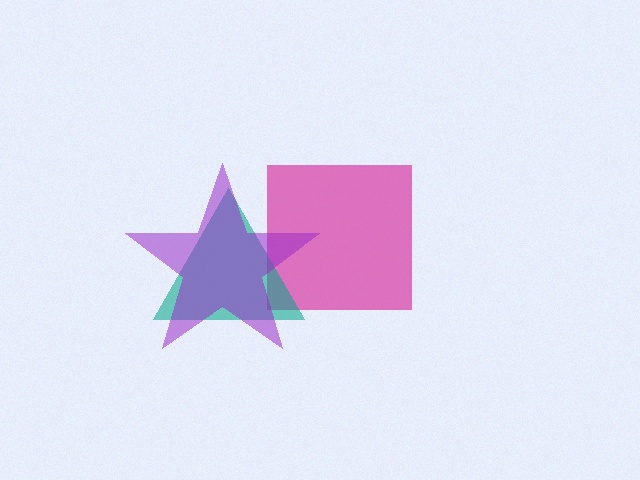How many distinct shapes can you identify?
There are 3 distinct shapes: a magenta square, a teal triangle, a purple star.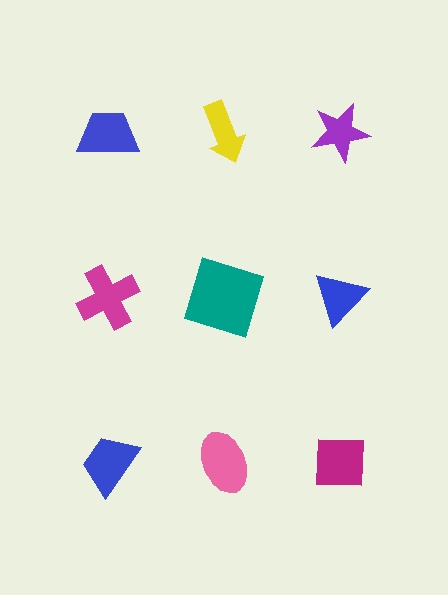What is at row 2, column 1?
A magenta cross.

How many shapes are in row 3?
3 shapes.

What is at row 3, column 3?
A magenta square.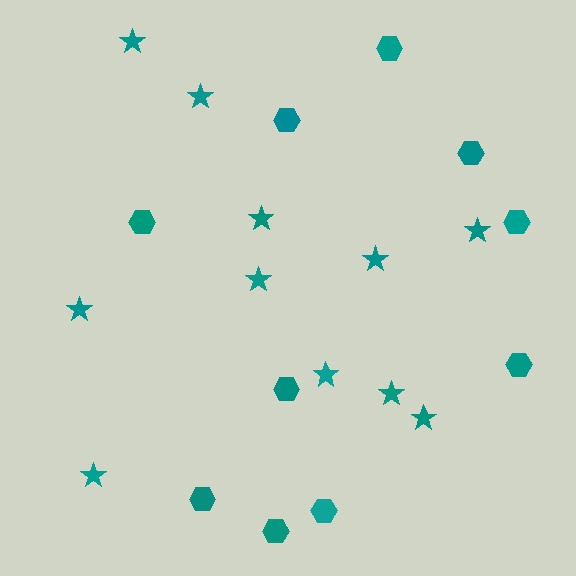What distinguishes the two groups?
There are 2 groups: one group of stars (11) and one group of hexagons (10).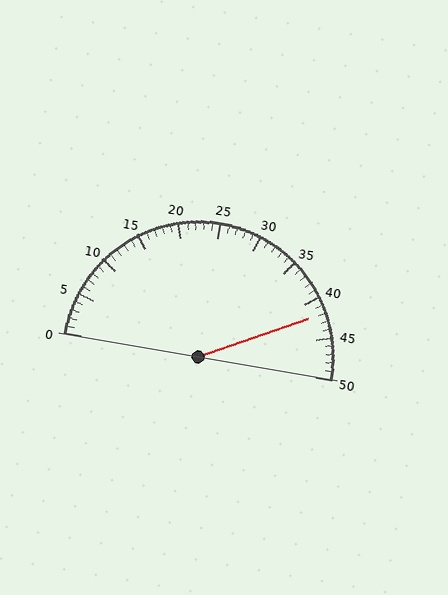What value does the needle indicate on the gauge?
The needle indicates approximately 42.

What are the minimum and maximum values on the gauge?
The gauge ranges from 0 to 50.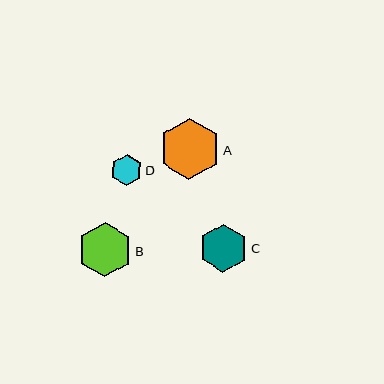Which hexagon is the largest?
Hexagon A is the largest with a size of approximately 61 pixels.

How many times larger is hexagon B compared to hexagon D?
Hexagon B is approximately 1.8 times the size of hexagon D.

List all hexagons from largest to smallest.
From largest to smallest: A, B, C, D.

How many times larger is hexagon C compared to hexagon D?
Hexagon C is approximately 1.6 times the size of hexagon D.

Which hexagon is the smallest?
Hexagon D is the smallest with a size of approximately 31 pixels.